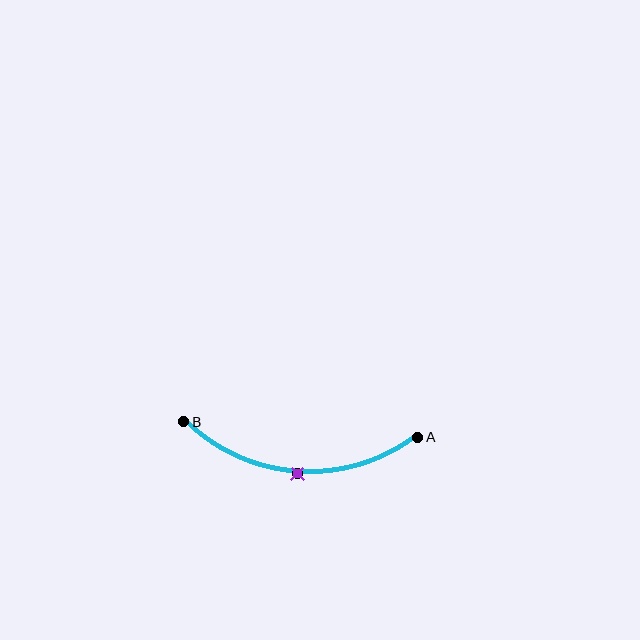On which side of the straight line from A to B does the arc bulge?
The arc bulges below the straight line connecting A and B.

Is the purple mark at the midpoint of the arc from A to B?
Yes. The purple mark lies on the arc at equal arc-length from both A and B — it is the arc midpoint.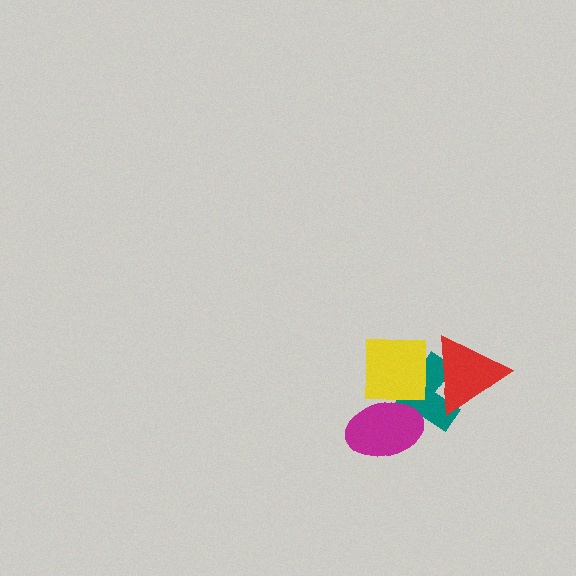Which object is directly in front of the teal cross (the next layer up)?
The red triangle is directly in front of the teal cross.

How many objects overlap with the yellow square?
3 objects overlap with the yellow square.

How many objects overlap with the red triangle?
2 objects overlap with the red triangle.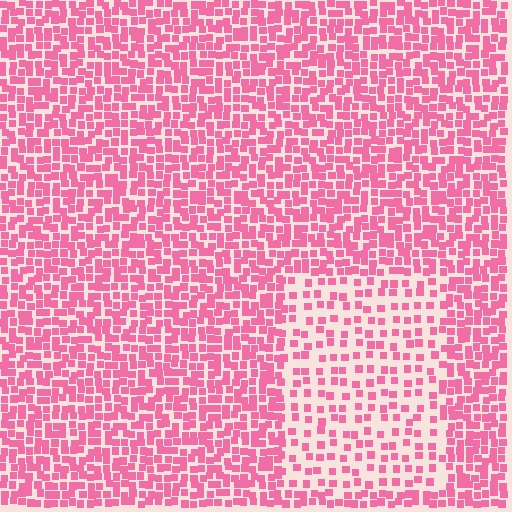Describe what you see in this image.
The image contains small pink elements arranged at two different densities. A rectangle-shaped region is visible where the elements are less densely packed than the surrounding area.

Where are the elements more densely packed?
The elements are more densely packed outside the rectangle boundary.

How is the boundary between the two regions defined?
The boundary is defined by a change in element density (approximately 2.1x ratio). All elements are the same color, size, and shape.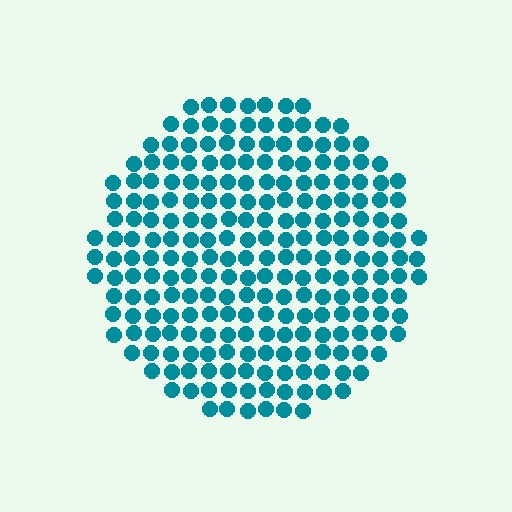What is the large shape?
The large shape is a circle.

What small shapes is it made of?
It is made of small circles.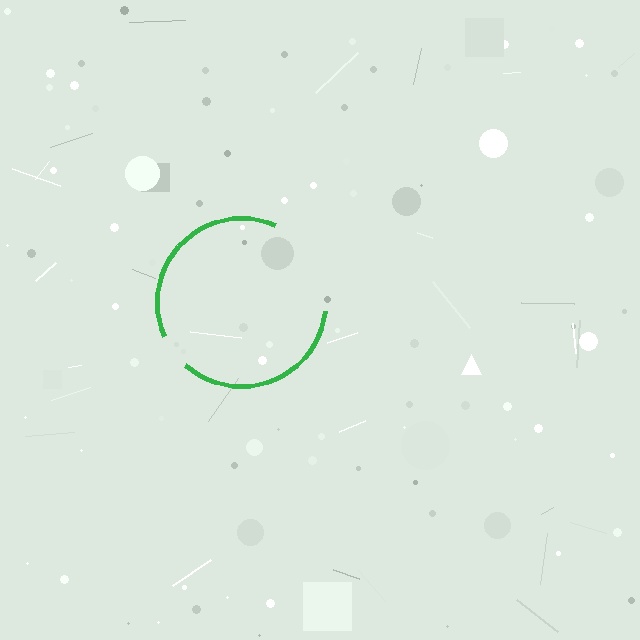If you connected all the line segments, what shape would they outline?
They would outline a circle.